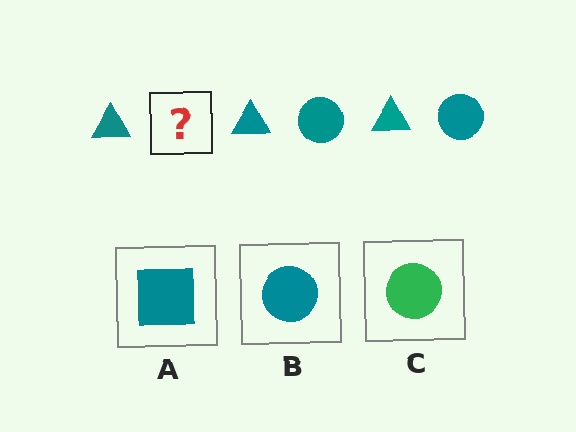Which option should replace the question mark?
Option B.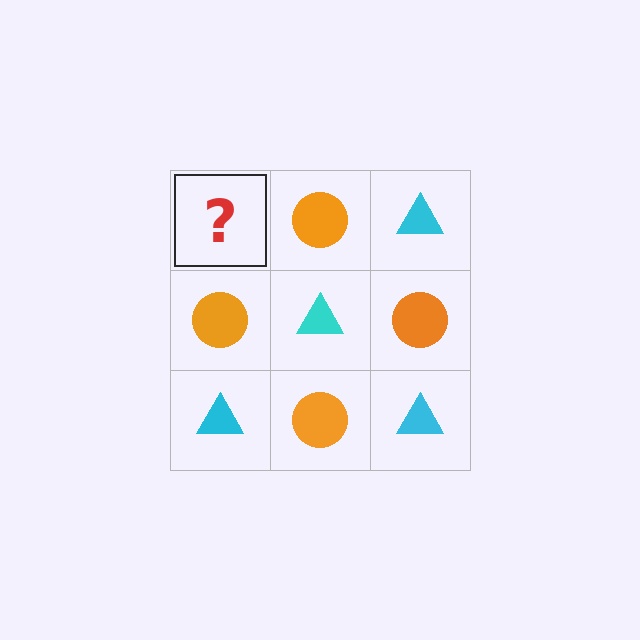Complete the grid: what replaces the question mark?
The question mark should be replaced with a cyan triangle.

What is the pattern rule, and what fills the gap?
The rule is that it alternates cyan triangle and orange circle in a checkerboard pattern. The gap should be filled with a cyan triangle.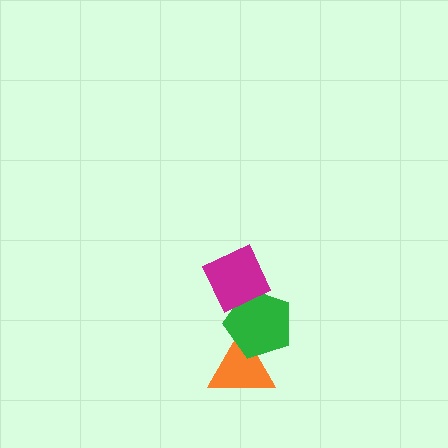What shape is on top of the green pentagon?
The magenta diamond is on top of the green pentagon.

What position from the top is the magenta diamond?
The magenta diamond is 1st from the top.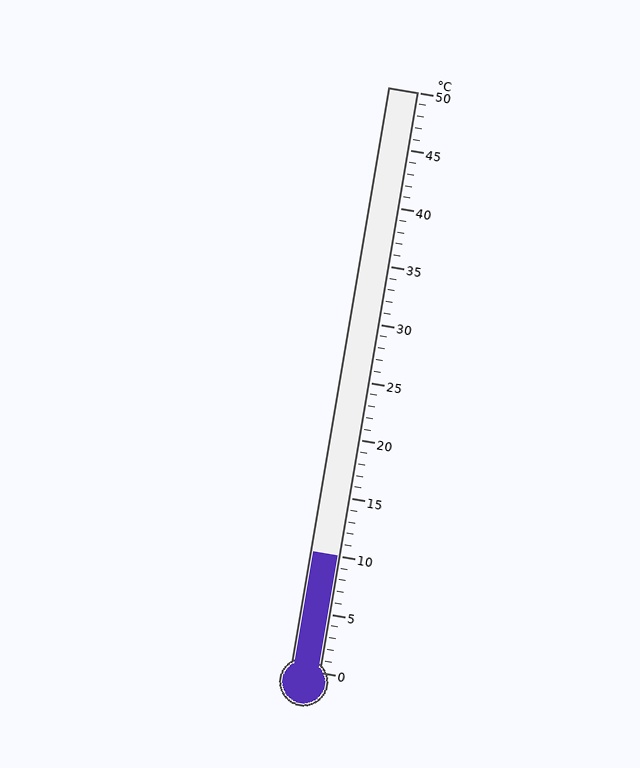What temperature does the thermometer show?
The thermometer shows approximately 10°C.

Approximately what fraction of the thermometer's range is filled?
The thermometer is filled to approximately 20% of its range.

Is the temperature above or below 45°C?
The temperature is below 45°C.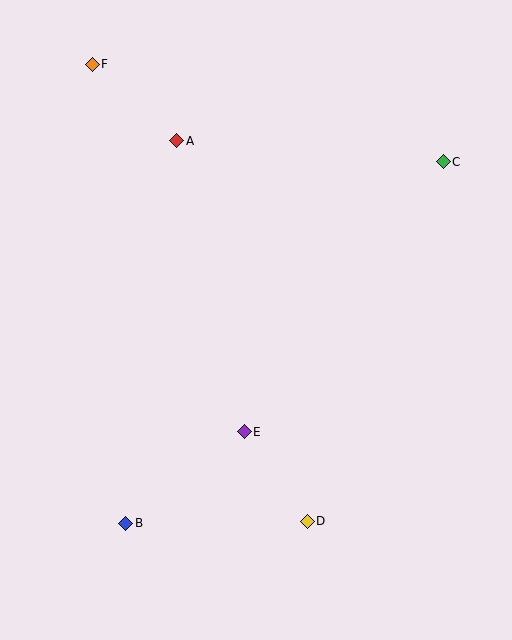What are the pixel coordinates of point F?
Point F is at (92, 64).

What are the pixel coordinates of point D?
Point D is at (307, 521).